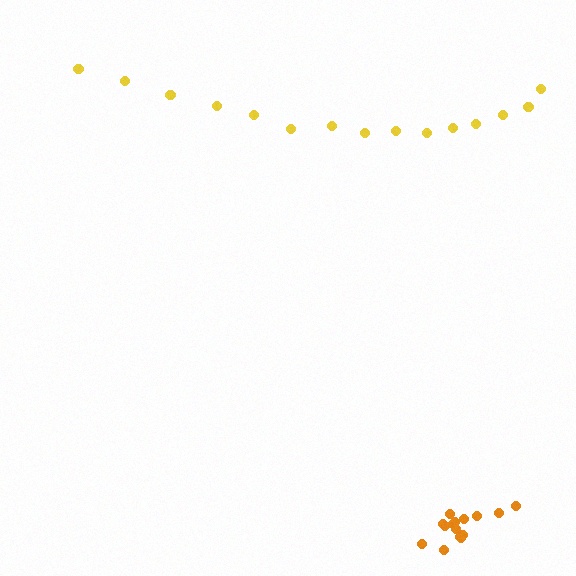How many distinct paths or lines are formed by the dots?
There are 2 distinct paths.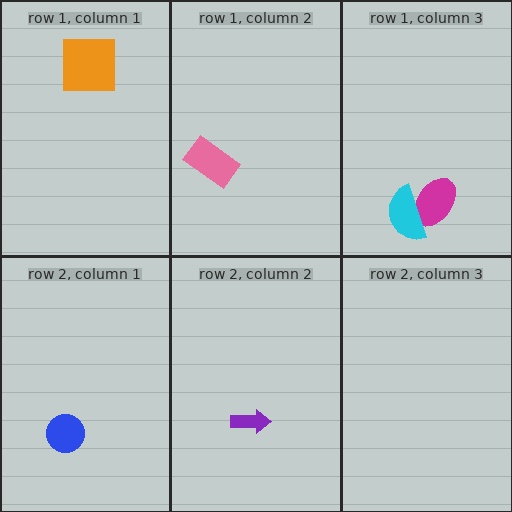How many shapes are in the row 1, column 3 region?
2.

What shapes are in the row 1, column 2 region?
The pink rectangle.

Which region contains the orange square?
The row 1, column 1 region.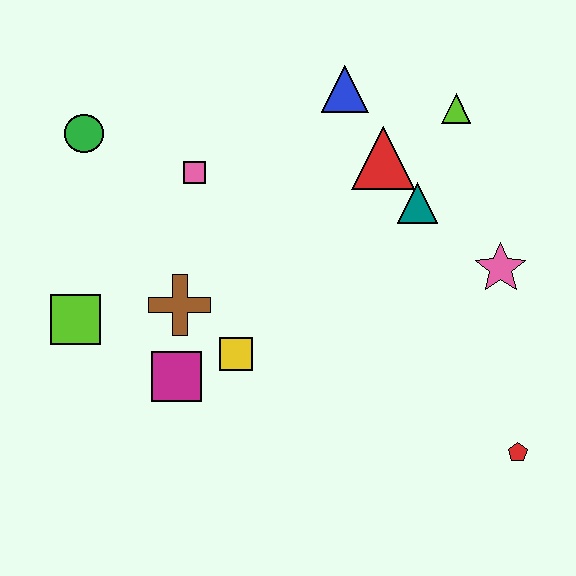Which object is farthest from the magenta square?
The lime triangle is farthest from the magenta square.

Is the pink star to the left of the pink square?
No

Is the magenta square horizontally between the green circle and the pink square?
Yes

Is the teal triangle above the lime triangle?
No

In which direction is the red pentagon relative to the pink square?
The red pentagon is to the right of the pink square.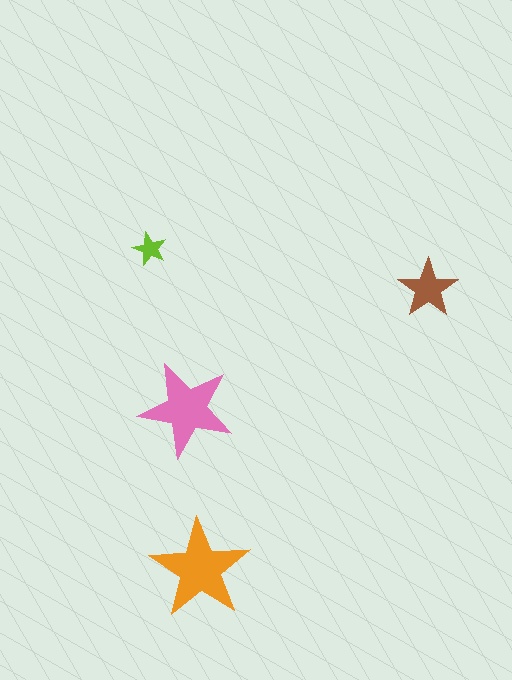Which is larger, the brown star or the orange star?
The orange one.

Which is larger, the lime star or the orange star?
The orange one.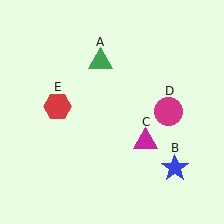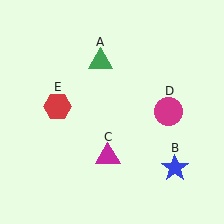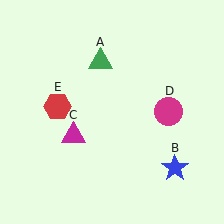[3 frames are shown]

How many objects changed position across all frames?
1 object changed position: magenta triangle (object C).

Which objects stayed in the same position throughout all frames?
Green triangle (object A) and blue star (object B) and magenta circle (object D) and red hexagon (object E) remained stationary.